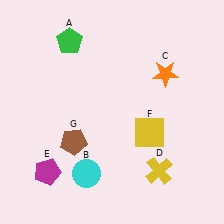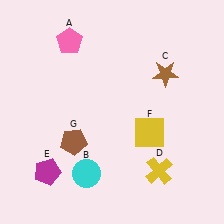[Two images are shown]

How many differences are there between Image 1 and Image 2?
There are 2 differences between the two images.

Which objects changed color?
A changed from green to pink. C changed from orange to brown.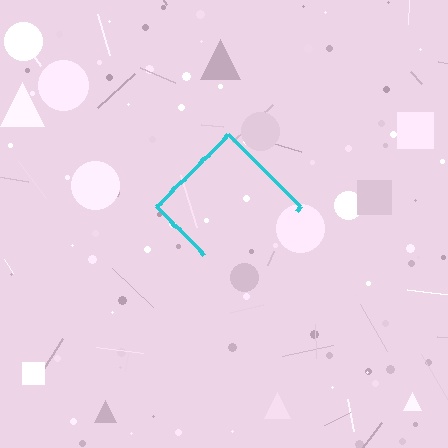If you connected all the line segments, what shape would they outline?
They would outline a diamond.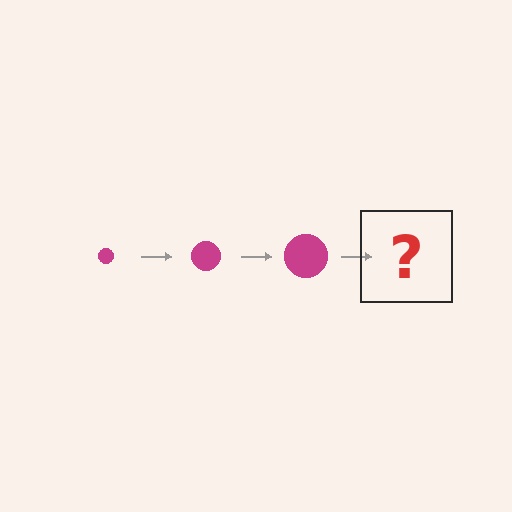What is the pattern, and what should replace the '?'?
The pattern is that the circle gets progressively larger each step. The '?' should be a magenta circle, larger than the previous one.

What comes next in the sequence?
The next element should be a magenta circle, larger than the previous one.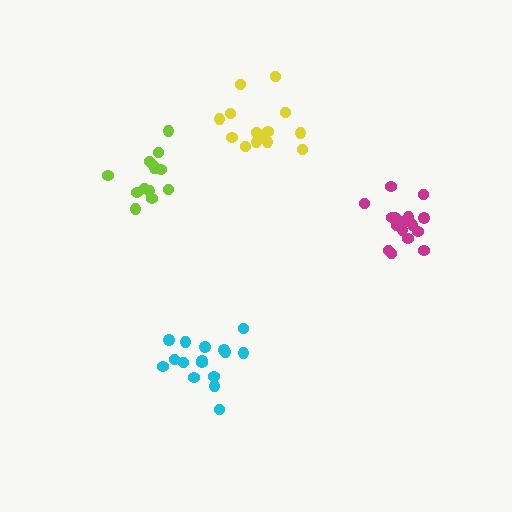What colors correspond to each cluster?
The clusters are colored: yellow, magenta, lime, cyan.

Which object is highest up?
The yellow cluster is topmost.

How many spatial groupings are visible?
There are 4 spatial groupings.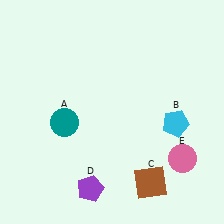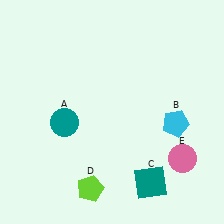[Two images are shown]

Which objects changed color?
C changed from brown to teal. D changed from purple to lime.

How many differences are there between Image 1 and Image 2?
There are 2 differences between the two images.